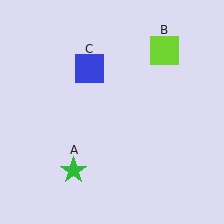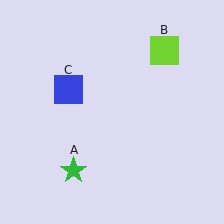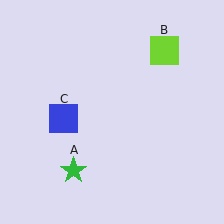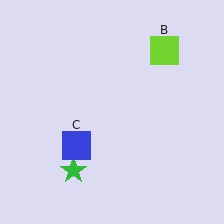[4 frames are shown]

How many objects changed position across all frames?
1 object changed position: blue square (object C).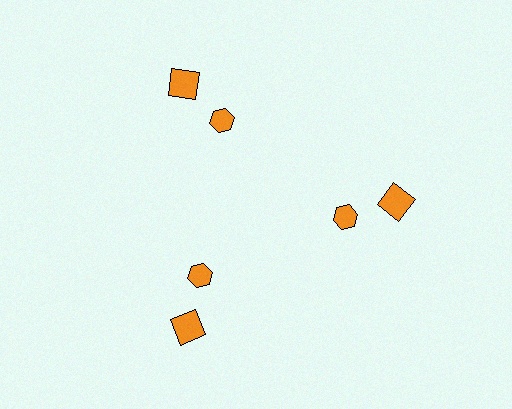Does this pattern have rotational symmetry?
Yes, this pattern has 3-fold rotational symmetry. It looks the same after rotating 120 degrees around the center.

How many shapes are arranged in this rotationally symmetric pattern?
There are 6 shapes, arranged in 3 groups of 2.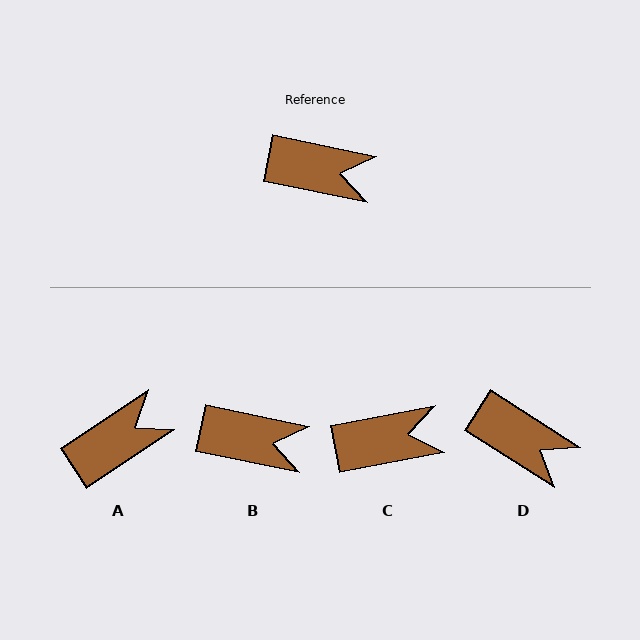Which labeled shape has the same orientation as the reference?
B.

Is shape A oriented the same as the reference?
No, it is off by about 45 degrees.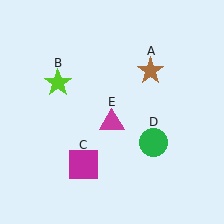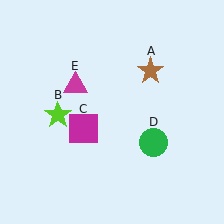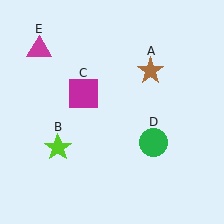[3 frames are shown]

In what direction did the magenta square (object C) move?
The magenta square (object C) moved up.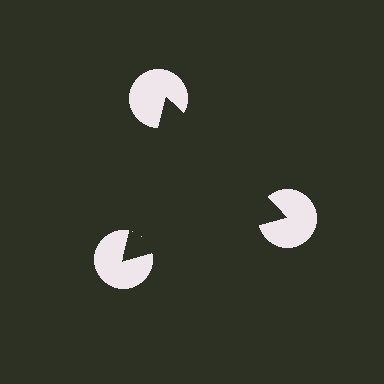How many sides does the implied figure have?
3 sides.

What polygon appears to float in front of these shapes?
An illusory triangle — its edges are inferred from the aligned wedge cuts in the pac-man discs, not physically drawn.